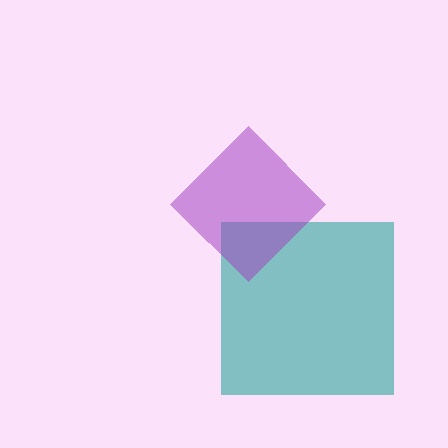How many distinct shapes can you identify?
There are 2 distinct shapes: a teal square, a purple diamond.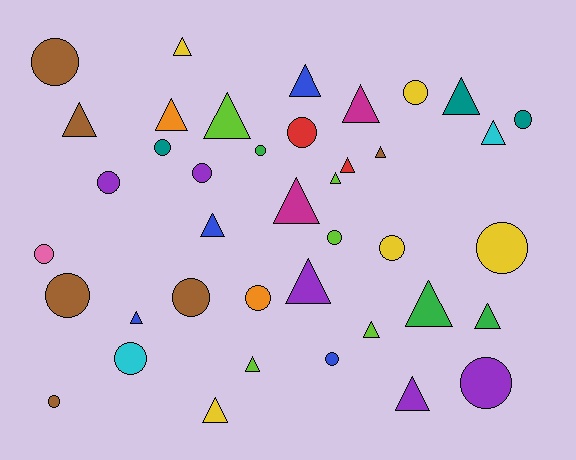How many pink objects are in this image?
There is 1 pink object.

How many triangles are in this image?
There are 21 triangles.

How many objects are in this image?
There are 40 objects.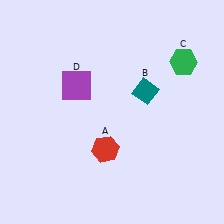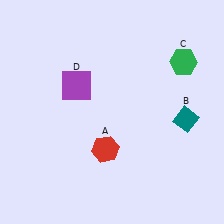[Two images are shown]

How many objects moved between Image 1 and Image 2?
1 object moved between the two images.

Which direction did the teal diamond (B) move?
The teal diamond (B) moved right.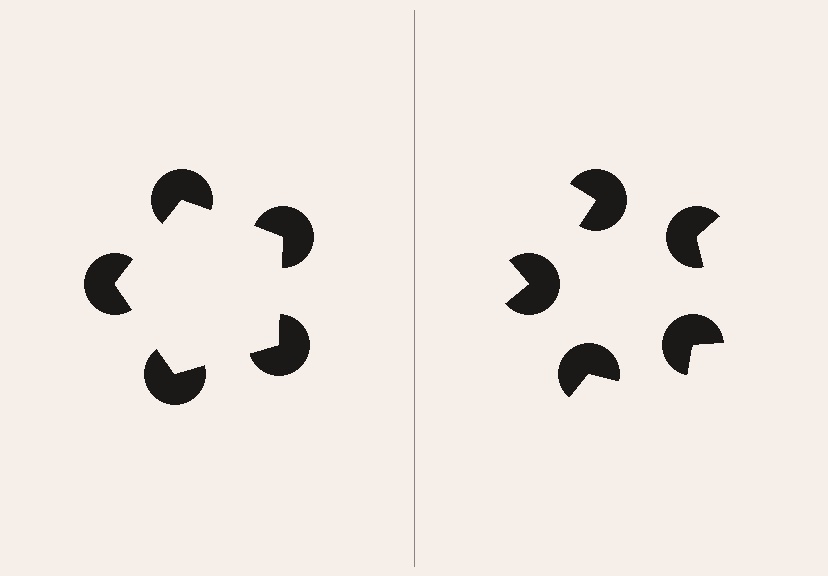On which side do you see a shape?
An illusory pentagon appears on the left side. On the right side the wedge cuts are rotated, so no coherent shape forms.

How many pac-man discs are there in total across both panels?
10 — 5 on each side.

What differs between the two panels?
The pac-man discs are positioned identically on both sides; only the wedge orientations differ. On the left they align to a pentagon; on the right they are misaligned.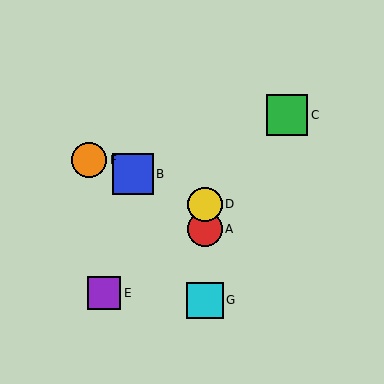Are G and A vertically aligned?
Yes, both are at x≈205.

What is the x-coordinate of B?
Object B is at x≈133.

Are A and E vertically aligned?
No, A is at x≈205 and E is at x≈104.